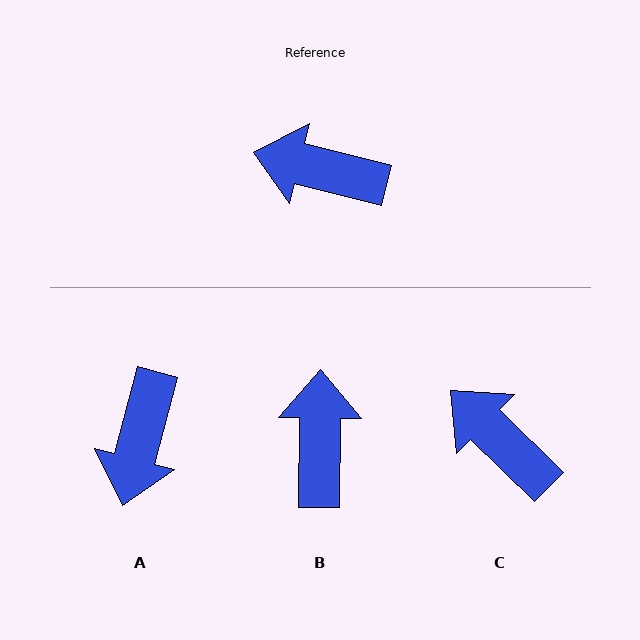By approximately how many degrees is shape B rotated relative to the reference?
Approximately 77 degrees clockwise.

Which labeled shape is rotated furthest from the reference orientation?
A, about 89 degrees away.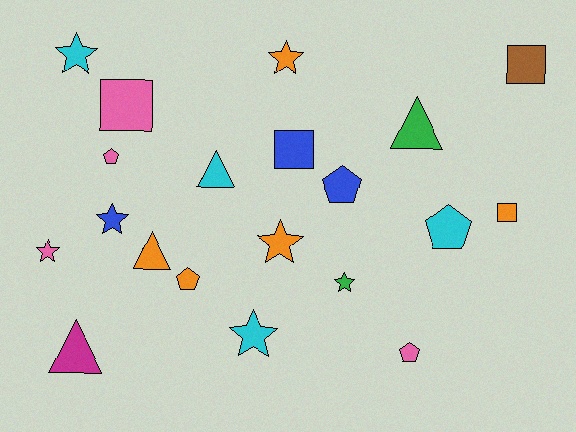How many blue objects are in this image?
There are 3 blue objects.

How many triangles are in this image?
There are 4 triangles.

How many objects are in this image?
There are 20 objects.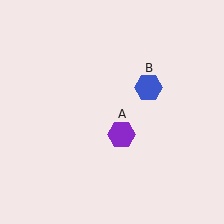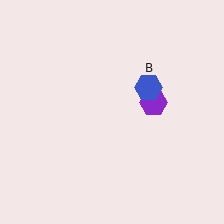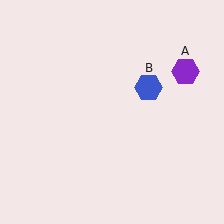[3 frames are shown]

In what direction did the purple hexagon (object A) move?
The purple hexagon (object A) moved up and to the right.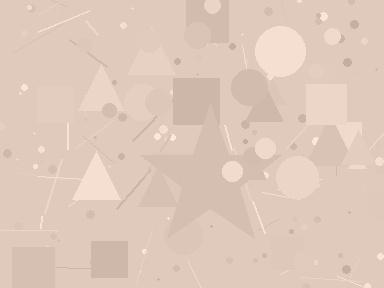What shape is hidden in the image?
A star is hidden in the image.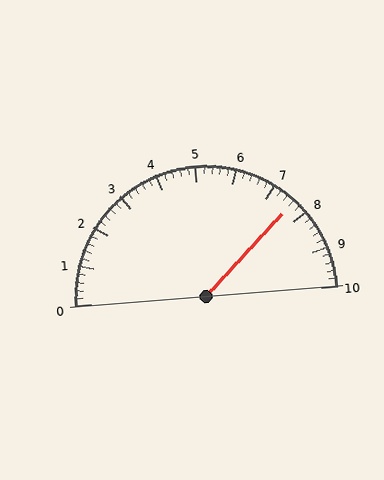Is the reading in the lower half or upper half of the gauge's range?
The reading is in the upper half of the range (0 to 10).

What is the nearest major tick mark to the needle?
The nearest major tick mark is 8.